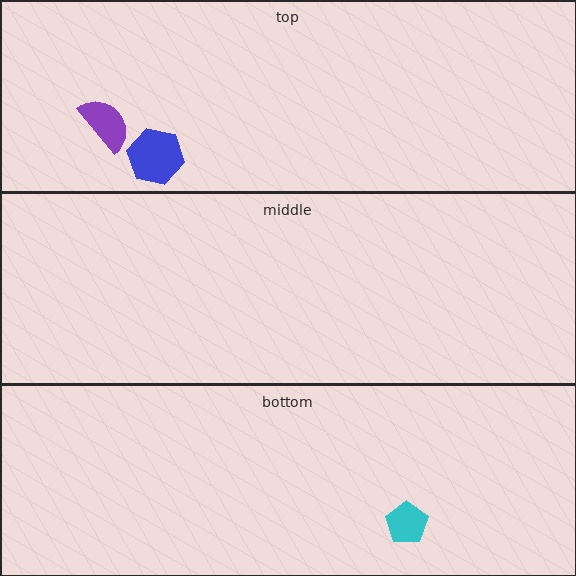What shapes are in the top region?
The blue hexagon, the purple semicircle.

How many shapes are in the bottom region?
1.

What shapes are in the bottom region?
The cyan pentagon.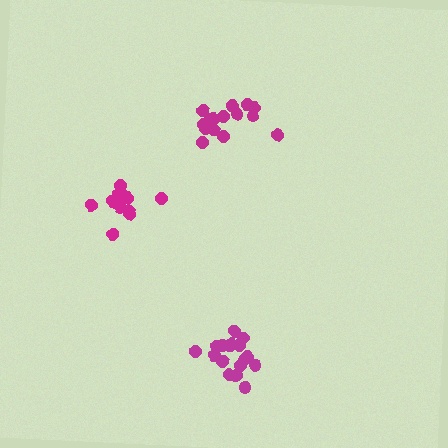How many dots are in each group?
Group 1: 18 dots, Group 2: 15 dots, Group 3: 12 dots (45 total).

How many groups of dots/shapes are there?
There are 3 groups.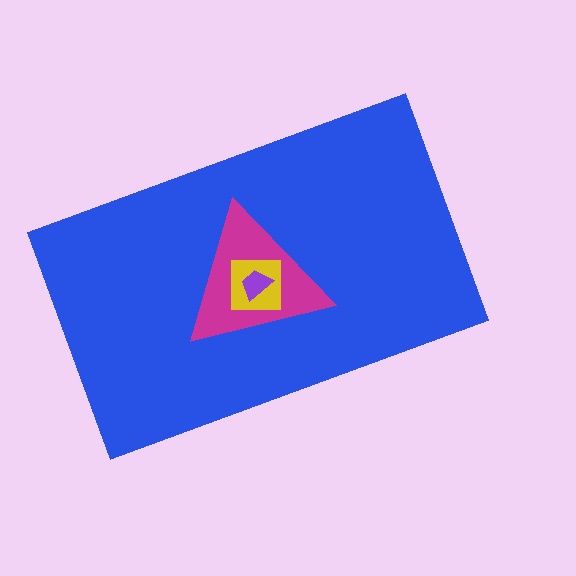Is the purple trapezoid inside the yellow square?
Yes.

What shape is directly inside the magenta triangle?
The yellow square.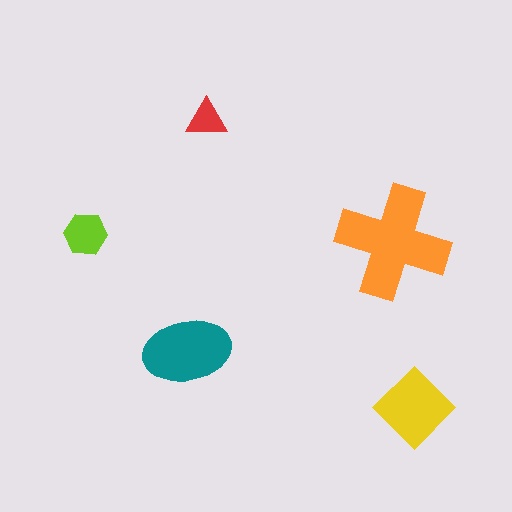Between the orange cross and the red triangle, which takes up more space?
The orange cross.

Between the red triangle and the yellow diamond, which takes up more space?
The yellow diamond.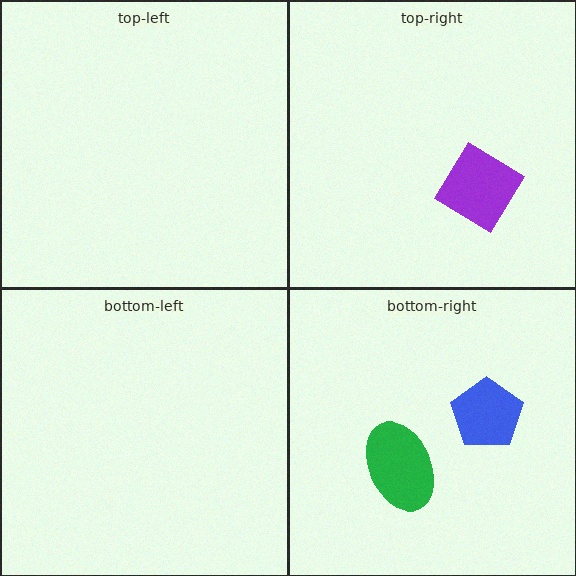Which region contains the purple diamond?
The top-right region.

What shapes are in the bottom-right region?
The blue pentagon, the green ellipse.